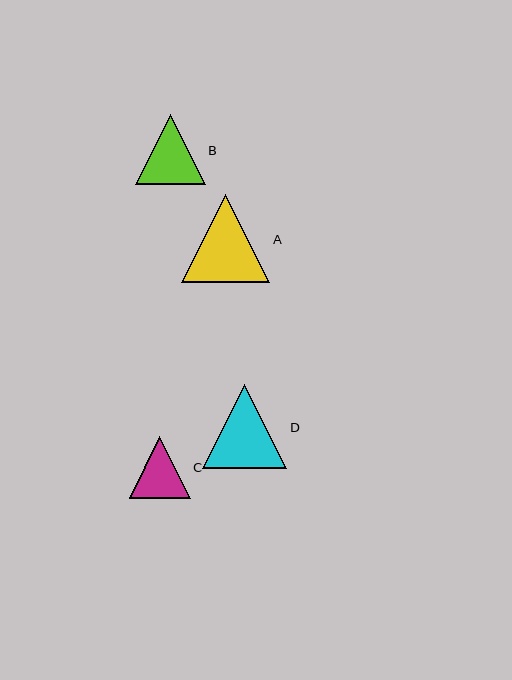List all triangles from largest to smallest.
From largest to smallest: A, D, B, C.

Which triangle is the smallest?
Triangle C is the smallest with a size of approximately 61 pixels.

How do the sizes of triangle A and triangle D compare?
Triangle A and triangle D are approximately the same size.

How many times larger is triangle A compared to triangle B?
Triangle A is approximately 1.3 times the size of triangle B.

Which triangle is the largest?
Triangle A is the largest with a size of approximately 88 pixels.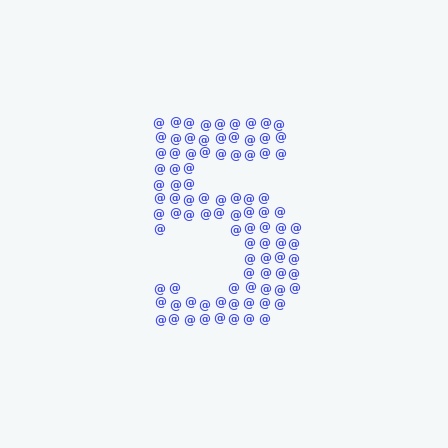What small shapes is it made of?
It is made of small at signs.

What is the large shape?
The large shape is the digit 5.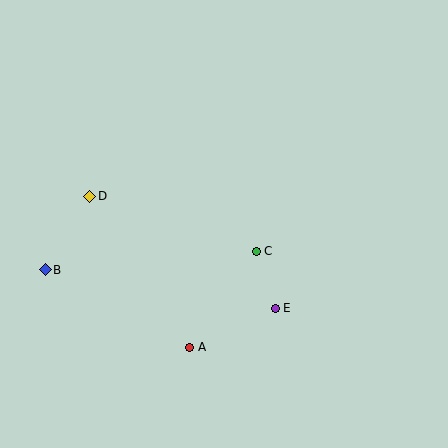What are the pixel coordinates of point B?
Point B is at (45, 270).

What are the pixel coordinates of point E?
Point E is at (275, 308).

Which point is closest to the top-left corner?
Point D is closest to the top-left corner.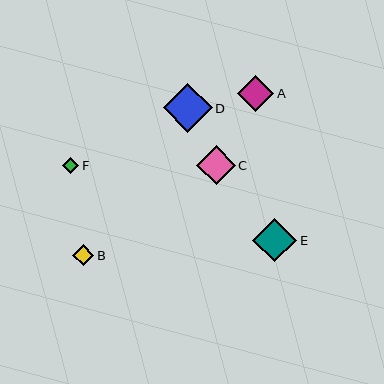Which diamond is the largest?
Diamond D is the largest with a size of approximately 49 pixels.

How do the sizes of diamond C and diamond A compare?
Diamond C and diamond A are approximately the same size.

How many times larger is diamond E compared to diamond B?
Diamond E is approximately 2.0 times the size of diamond B.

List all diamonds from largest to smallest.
From largest to smallest: D, E, C, A, B, F.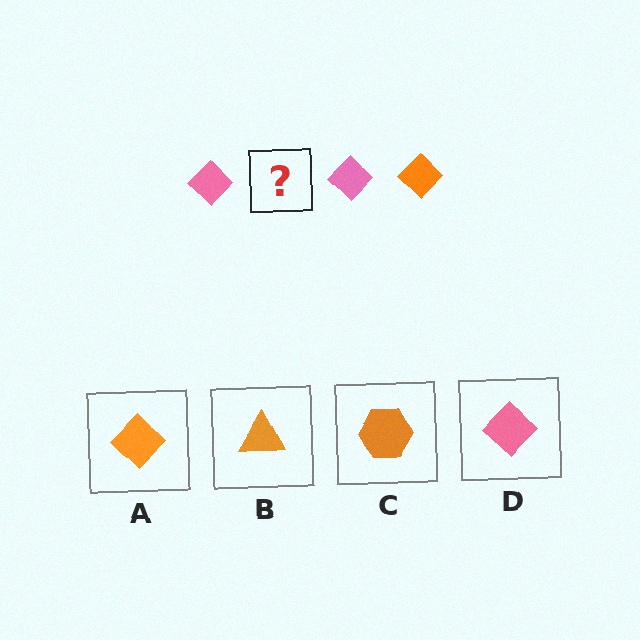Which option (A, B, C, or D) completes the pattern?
A.